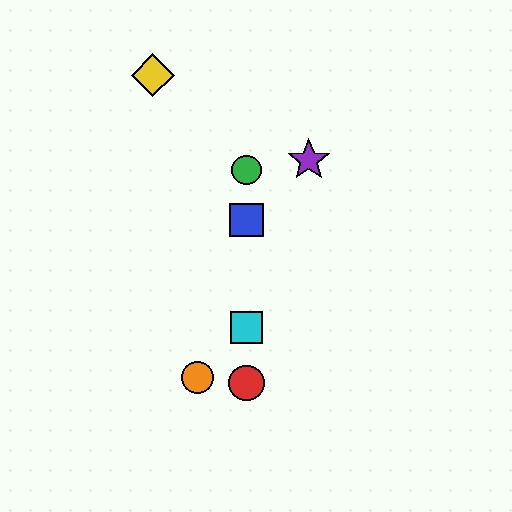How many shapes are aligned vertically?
4 shapes (the red circle, the blue square, the green circle, the cyan square) are aligned vertically.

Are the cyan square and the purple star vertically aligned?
No, the cyan square is at x≈246 and the purple star is at x≈309.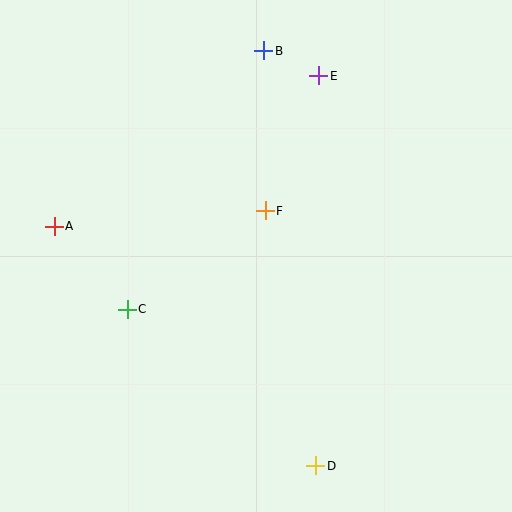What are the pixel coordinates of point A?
Point A is at (54, 226).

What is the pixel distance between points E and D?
The distance between E and D is 390 pixels.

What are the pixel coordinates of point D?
Point D is at (316, 466).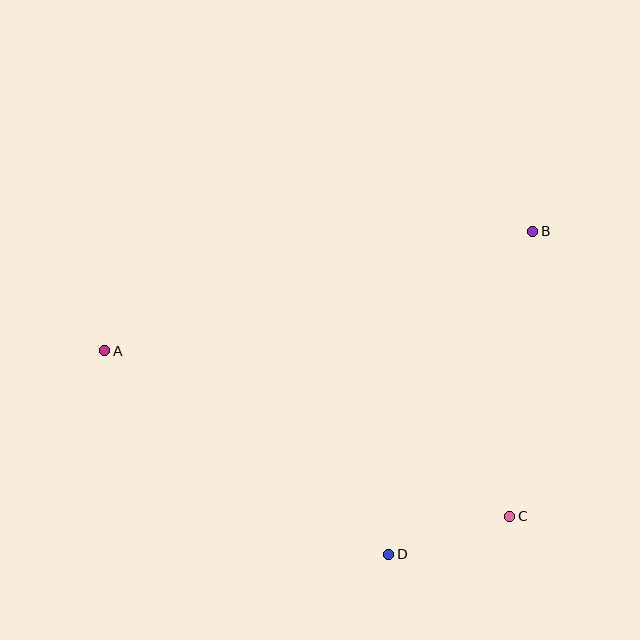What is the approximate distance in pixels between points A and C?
The distance between A and C is approximately 438 pixels.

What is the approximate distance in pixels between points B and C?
The distance between B and C is approximately 286 pixels.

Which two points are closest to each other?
Points C and D are closest to each other.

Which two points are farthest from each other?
Points A and B are farthest from each other.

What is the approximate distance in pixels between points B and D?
The distance between B and D is approximately 354 pixels.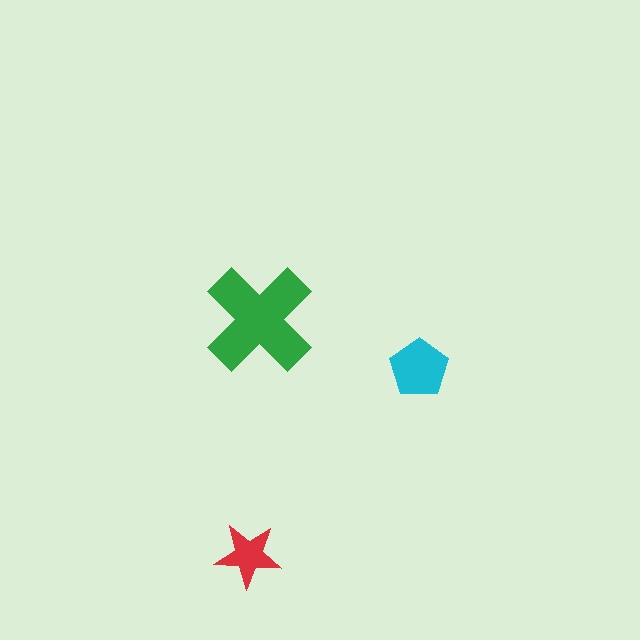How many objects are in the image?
There are 3 objects in the image.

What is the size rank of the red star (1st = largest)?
3rd.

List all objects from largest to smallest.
The green cross, the cyan pentagon, the red star.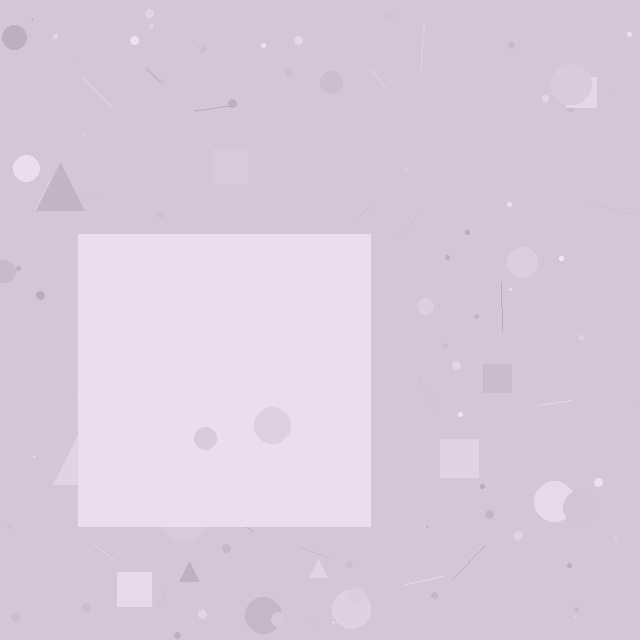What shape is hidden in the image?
A square is hidden in the image.